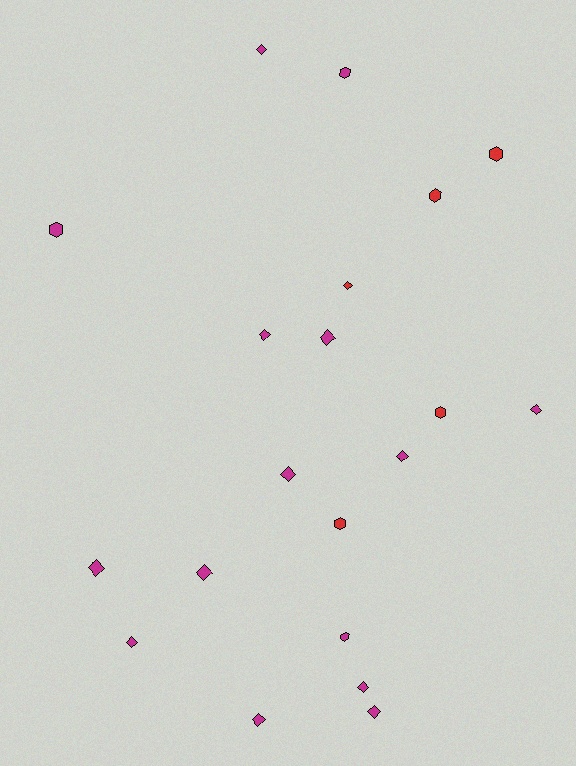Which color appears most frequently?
Magenta, with 15 objects.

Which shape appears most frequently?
Diamond, with 13 objects.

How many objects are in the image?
There are 20 objects.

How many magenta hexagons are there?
There are 3 magenta hexagons.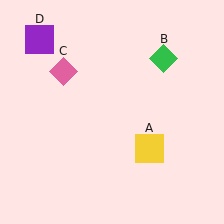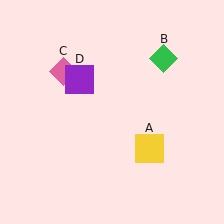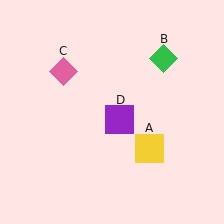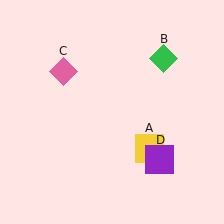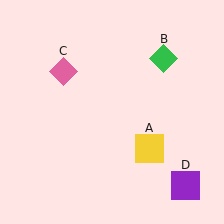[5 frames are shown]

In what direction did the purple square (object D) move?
The purple square (object D) moved down and to the right.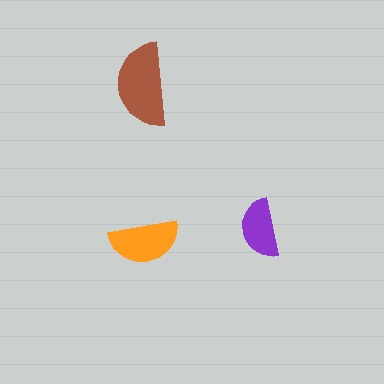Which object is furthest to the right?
The purple semicircle is rightmost.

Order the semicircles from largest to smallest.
the brown one, the orange one, the purple one.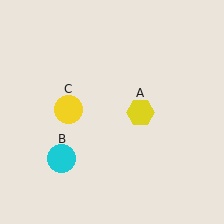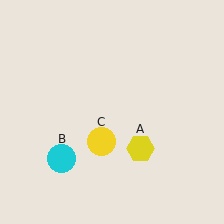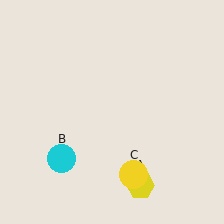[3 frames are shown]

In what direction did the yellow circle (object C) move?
The yellow circle (object C) moved down and to the right.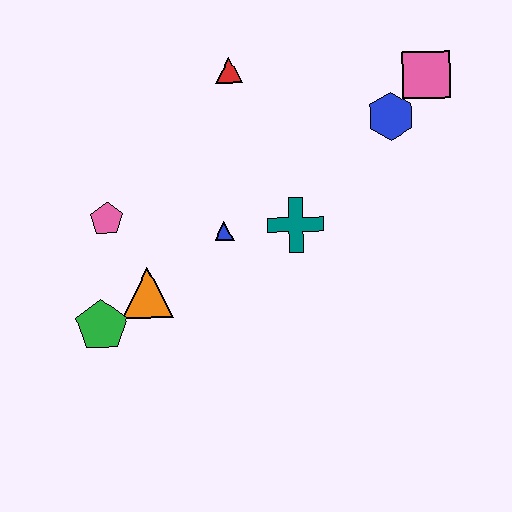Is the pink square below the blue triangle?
No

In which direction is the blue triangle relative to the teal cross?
The blue triangle is to the left of the teal cross.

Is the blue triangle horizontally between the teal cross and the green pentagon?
Yes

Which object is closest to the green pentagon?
The orange triangle is closest to the green pentagon.